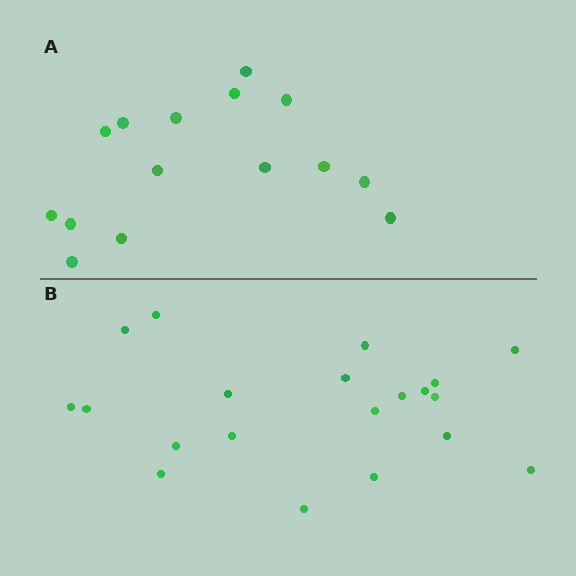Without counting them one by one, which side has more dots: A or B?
Region B (the bottom region) has more dots.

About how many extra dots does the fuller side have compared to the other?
Region B has about 5 more dots than region A.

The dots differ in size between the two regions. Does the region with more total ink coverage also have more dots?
No. Region A has more total ink coverage because its dots are larger, but region B actually contains more individual dots. Total area can be misleading — the number of items is what matters here.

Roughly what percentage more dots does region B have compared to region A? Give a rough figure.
About 35% more.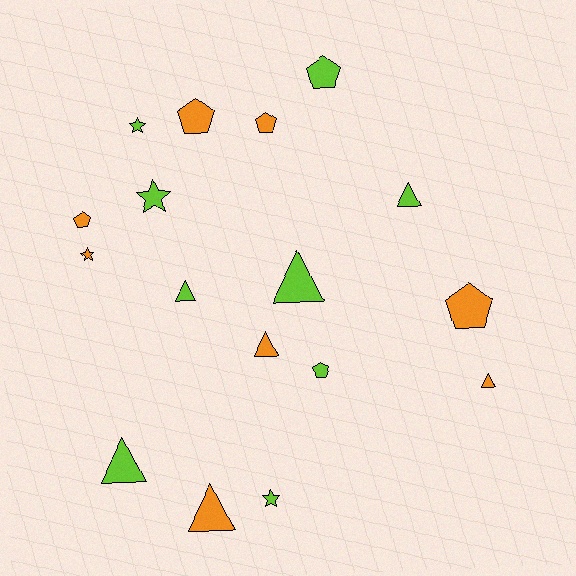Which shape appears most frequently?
Triangle, with 7 objects.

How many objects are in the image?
There are 17 objects.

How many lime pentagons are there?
There are 2 lime pentagons.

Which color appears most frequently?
Lime, with 9 objects.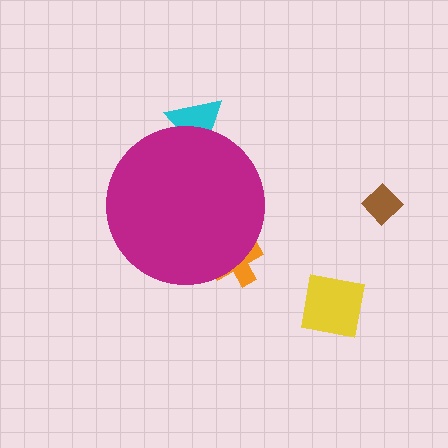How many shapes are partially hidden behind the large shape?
2 shapes are partially hidden.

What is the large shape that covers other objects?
A magenta circle.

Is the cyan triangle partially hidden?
Yes, the cyan triangle is partially hidden behind the magenta circle.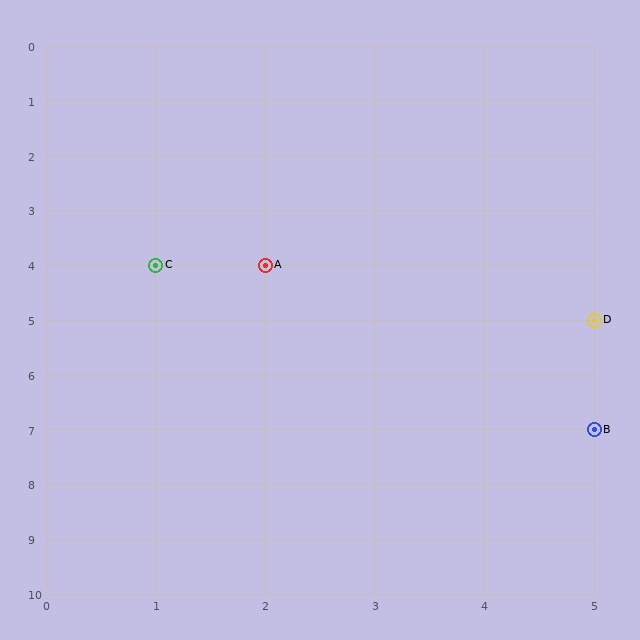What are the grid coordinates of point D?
Point D is at grid coordinates (5, 5).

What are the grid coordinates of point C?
Point C is at grid coordinates (1, 4).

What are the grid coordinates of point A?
Point A is at grid coordinates (2, 4).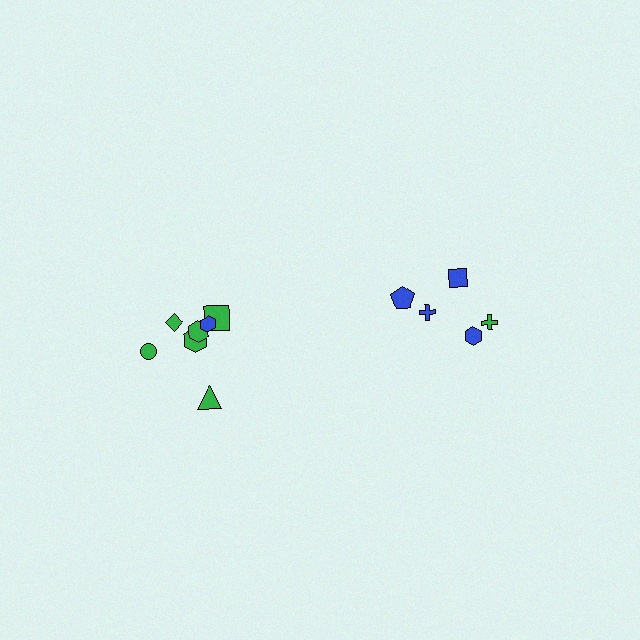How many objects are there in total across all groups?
There are 12 objects.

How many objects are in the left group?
There are 7 objects.